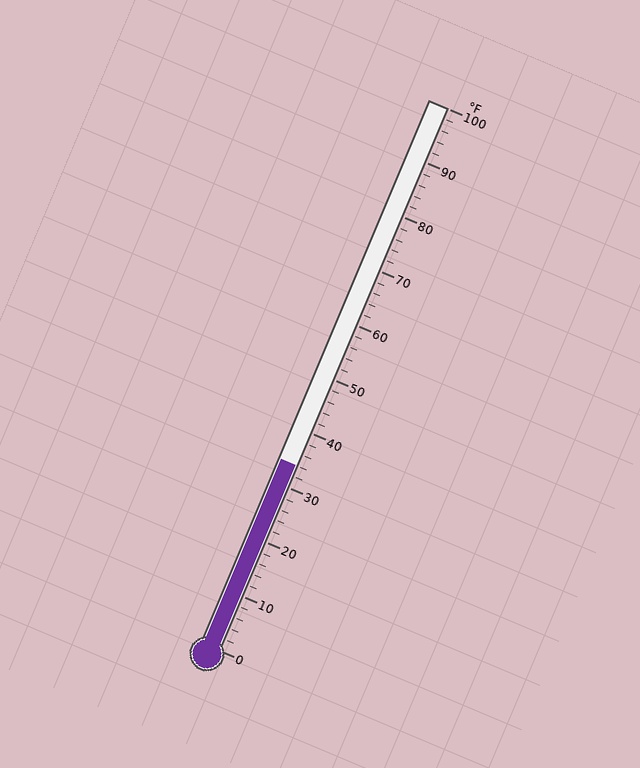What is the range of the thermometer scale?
The thermometer scale ranges from 0°F to 100°F.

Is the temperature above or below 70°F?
The temperature is below 70°F.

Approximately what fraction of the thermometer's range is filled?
The thermometer is filled to approximately 35% of its range.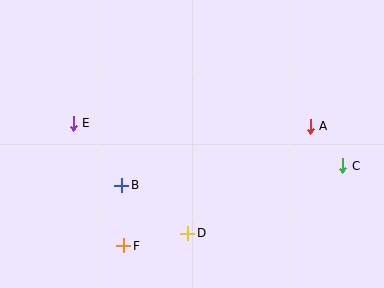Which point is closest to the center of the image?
Point B at (122, 185) is closest to the center.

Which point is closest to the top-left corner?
Point E is closest to the top-left corner.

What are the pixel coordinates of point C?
Point C is at (343, 166).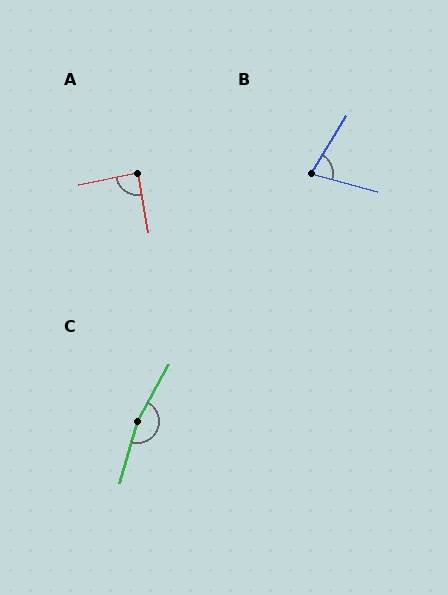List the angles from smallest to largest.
B (73°), A (89°), C (167°).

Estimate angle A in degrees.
Approximately 89 degrees.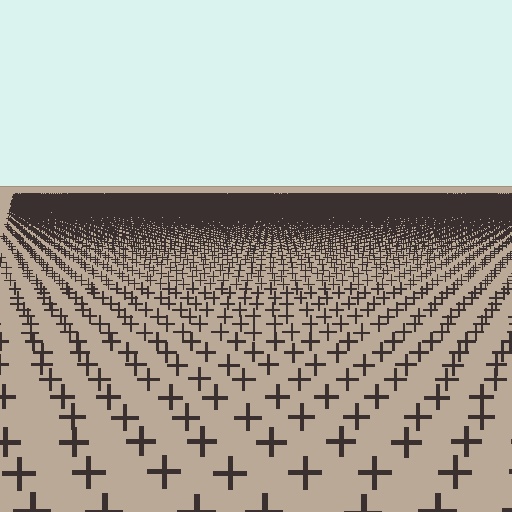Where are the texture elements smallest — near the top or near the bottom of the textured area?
Near the top.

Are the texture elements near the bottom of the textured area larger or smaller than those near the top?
Larger. Near the bottom, elements are closer to the viewer and appear at a bigger on-screen size.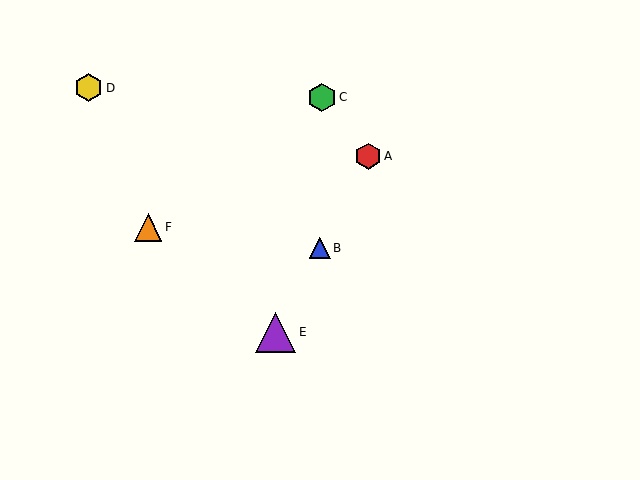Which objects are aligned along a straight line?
Objects A, B, E are aligned along a straight line.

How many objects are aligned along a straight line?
3 objects (A, B, E) are aligned along a straight line.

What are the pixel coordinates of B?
Object B is at (320, 248).